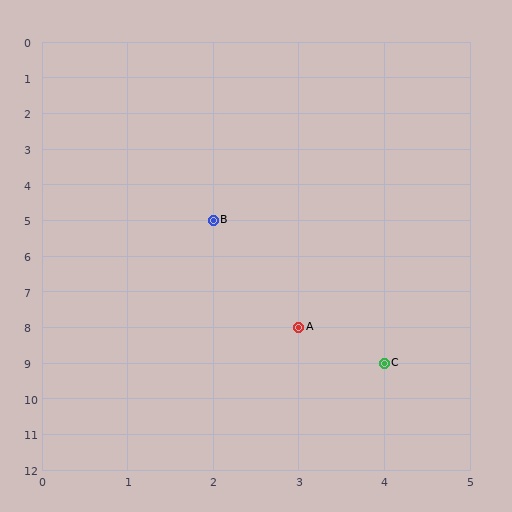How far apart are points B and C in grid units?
Points B and C are 2 columns and 4 rows apart (about 4.5 grid units diagonally).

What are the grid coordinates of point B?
Point B is at grid coordinates (2, 5).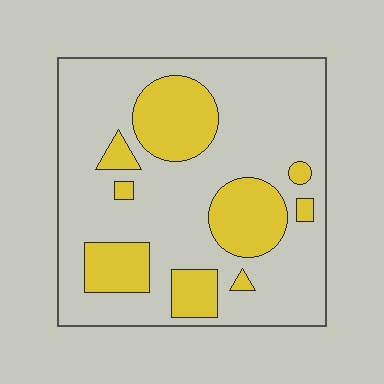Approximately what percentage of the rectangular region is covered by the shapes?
Approximately 25%.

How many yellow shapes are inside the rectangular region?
9.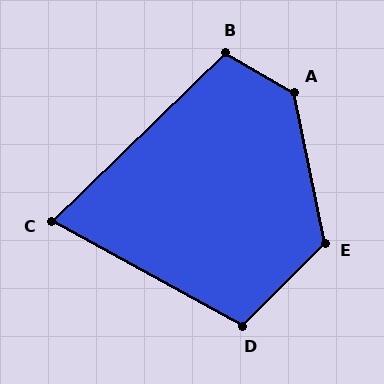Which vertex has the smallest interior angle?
C, at approximately 73 degrees.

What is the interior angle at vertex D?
Approximately 107 degrees (obtuse).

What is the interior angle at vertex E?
Approximately 123 degrees (obtuse).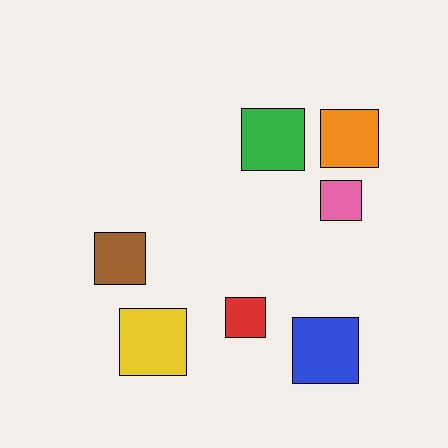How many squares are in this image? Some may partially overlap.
There are 7 squares.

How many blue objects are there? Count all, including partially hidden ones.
There is 1 blue object.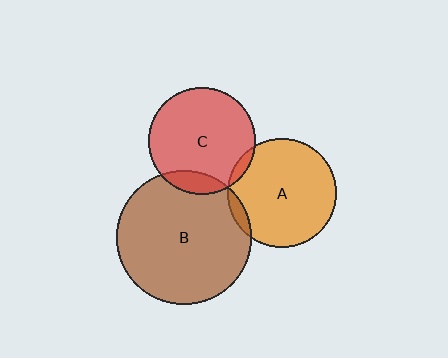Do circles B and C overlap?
Yes.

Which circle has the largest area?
Circle B (brown).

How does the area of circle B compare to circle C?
Approximately 1.6 times.